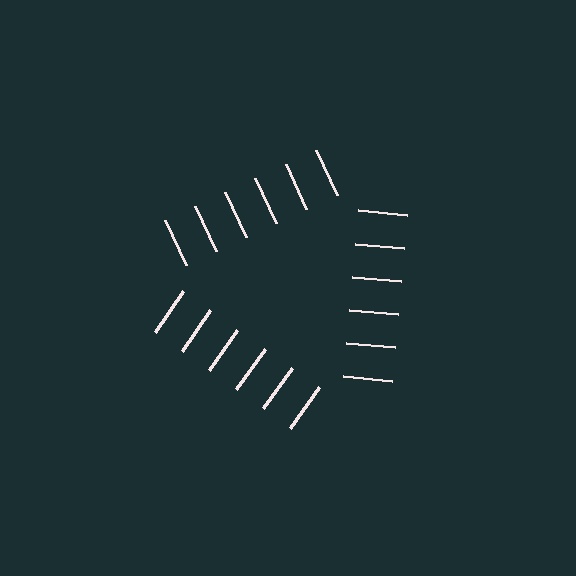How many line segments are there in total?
18 — 6 along each of the 3 edges.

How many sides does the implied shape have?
3 sides — the line-ends trace a triangle.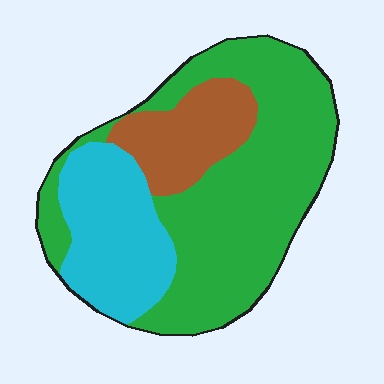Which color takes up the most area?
Green, at roughly 60%.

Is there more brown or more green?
Green.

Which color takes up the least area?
Brown, at roughly 15%.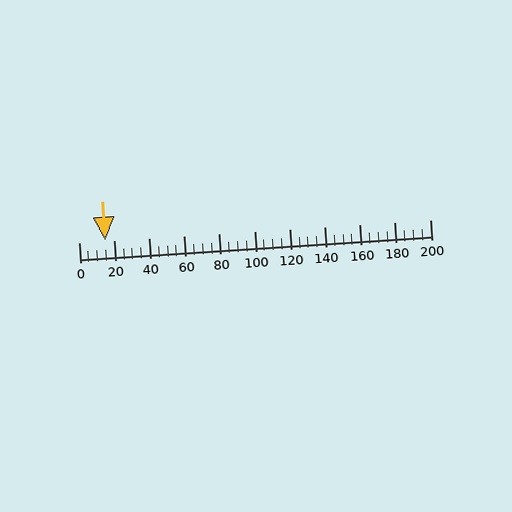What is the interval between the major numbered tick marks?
The major tick marks are spaced 20 units apart.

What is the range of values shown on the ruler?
The ruler shows values from 0 to 200.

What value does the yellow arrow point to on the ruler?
The yellow arrow points to approximately 15.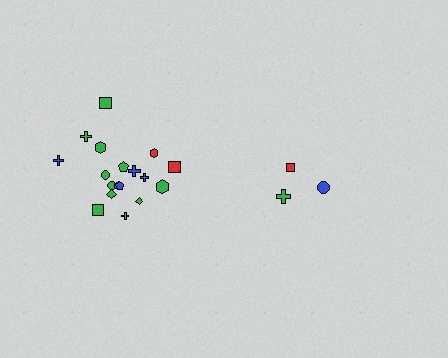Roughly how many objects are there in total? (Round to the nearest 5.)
Roughly 20 objects in total.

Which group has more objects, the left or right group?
The left group.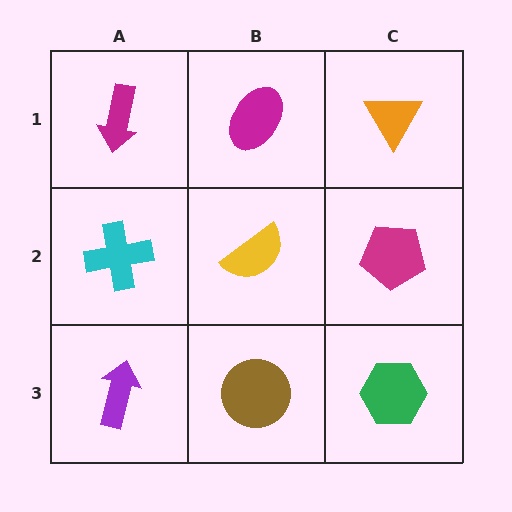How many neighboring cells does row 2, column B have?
4.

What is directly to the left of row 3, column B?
A purple arrow.